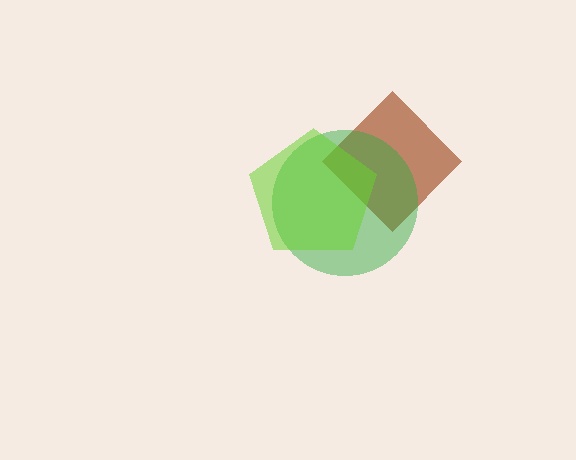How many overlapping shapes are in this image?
There are 3 overlapping shapes in the image.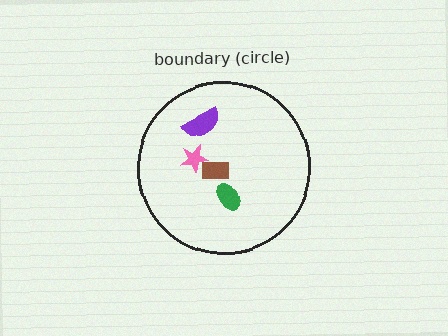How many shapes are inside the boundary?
4 inside, 0 outside.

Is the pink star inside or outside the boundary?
Inside.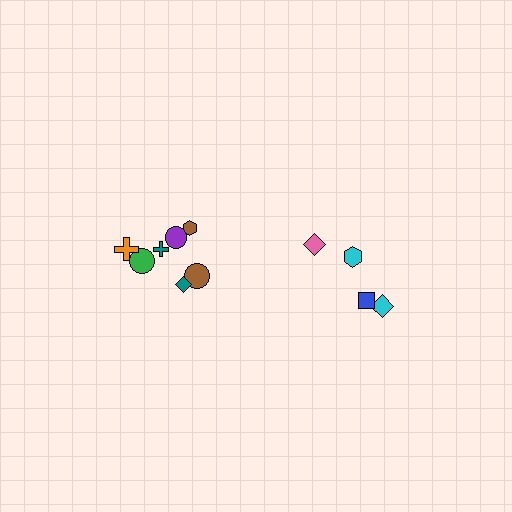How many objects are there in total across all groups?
There are 11 objects.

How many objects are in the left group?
There are 7 objects.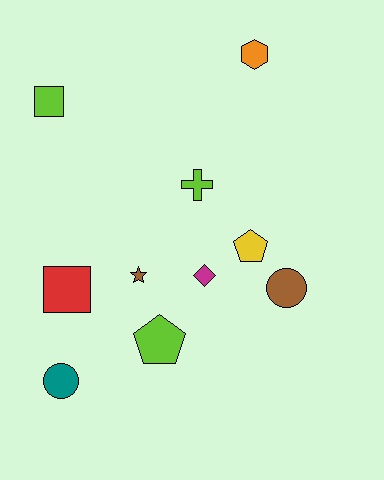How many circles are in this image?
There are 2 circles.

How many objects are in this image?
There are 10 objects.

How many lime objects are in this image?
There are 3 lime objects.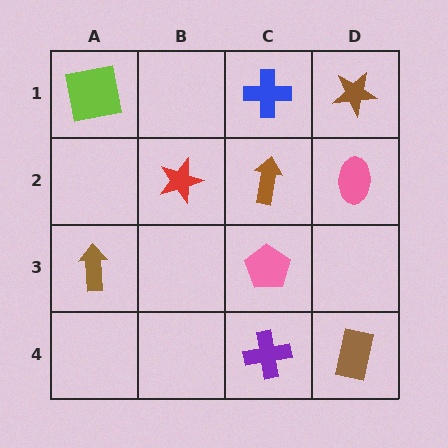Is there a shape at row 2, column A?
No, that cell is empty.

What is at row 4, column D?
A brown rectangle.